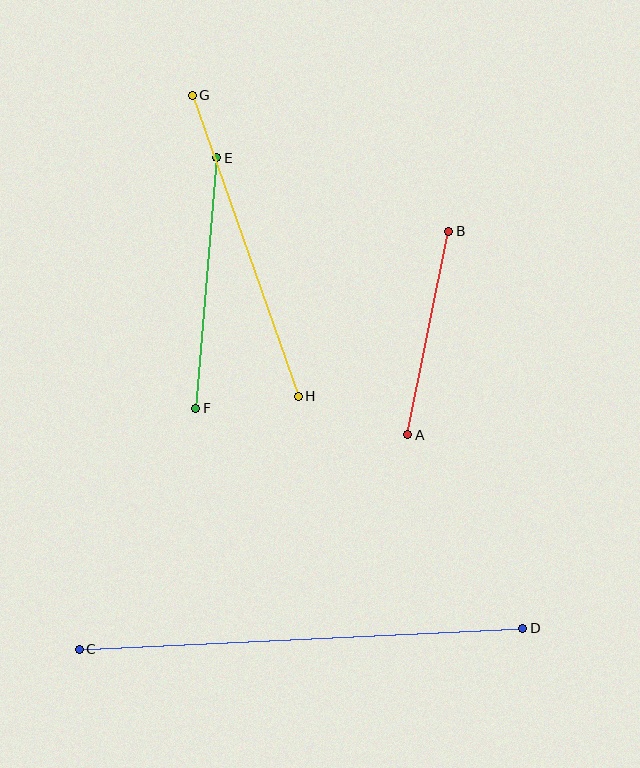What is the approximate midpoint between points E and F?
The midpoint is at approximately (206, 283) pixels.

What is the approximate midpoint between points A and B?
The midpoint is at approximately (428, 333) pixels.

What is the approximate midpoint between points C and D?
The midpoint is at approximately (301, 639) pixels.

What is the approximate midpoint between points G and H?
The midpoint is at approximately (245, 246) pixels.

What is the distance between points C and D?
The distance is approximately 444 pixels.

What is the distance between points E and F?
The distance is approximately 252 pixels.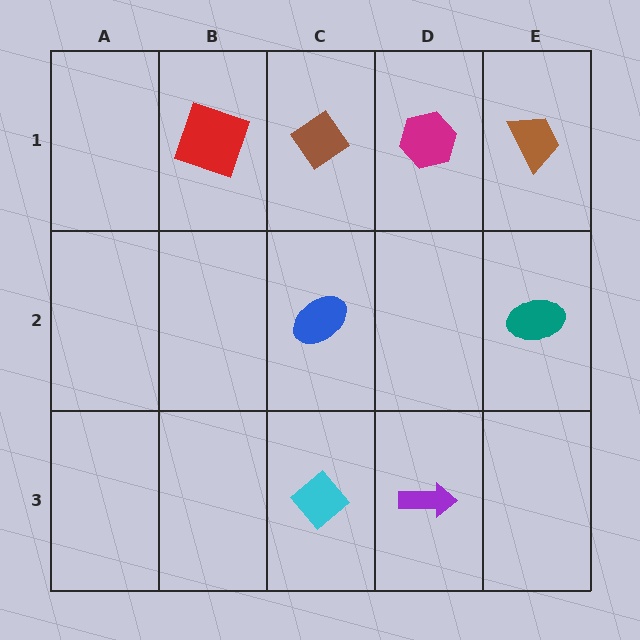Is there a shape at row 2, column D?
No, that cell is empty.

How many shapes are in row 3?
2 shapes.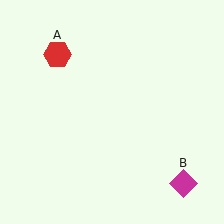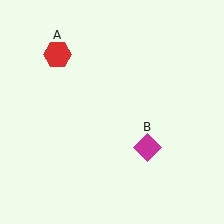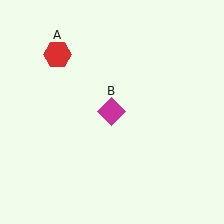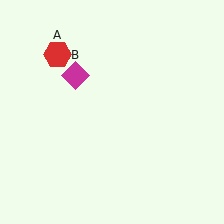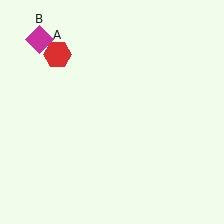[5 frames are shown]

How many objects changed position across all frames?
1 object changed position: magenta diamond (object B).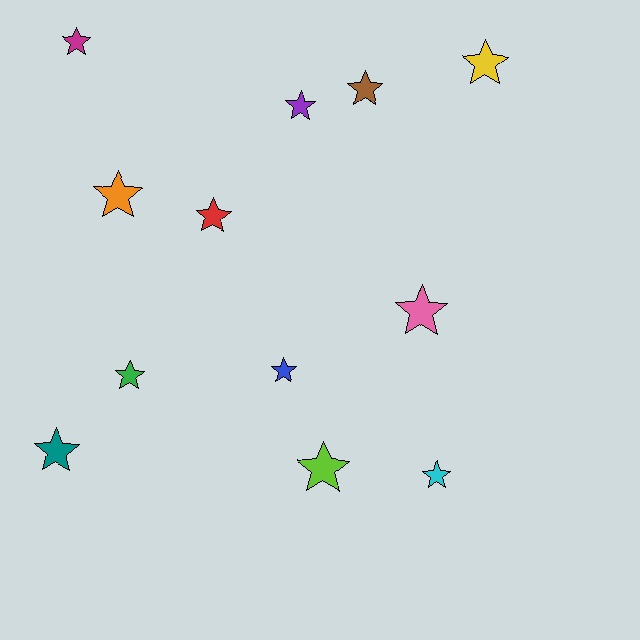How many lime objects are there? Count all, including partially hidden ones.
There is 1 lime object.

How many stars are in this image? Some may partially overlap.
There are 12 stars.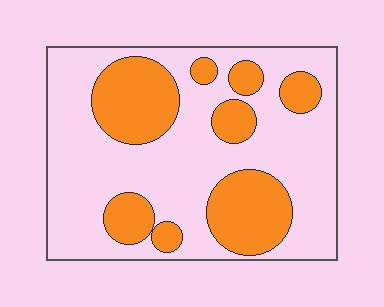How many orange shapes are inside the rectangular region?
8.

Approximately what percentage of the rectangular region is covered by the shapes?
Approximately 30%.